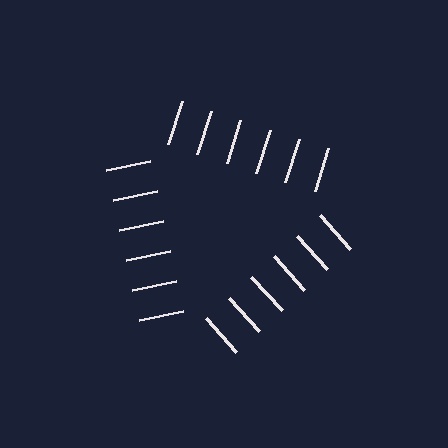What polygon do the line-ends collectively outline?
An illusory triangle — the line segments terminate on its edges but no continuous stroke is drawn.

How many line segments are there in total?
18 — 6 along each of the 3 edges.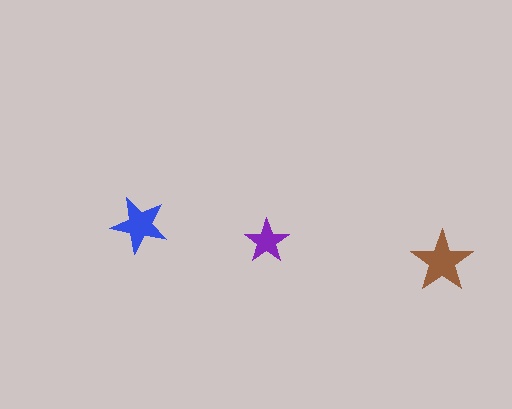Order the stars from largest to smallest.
the brown one, the blue one, the purple one.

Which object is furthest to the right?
The brown star is rightmost.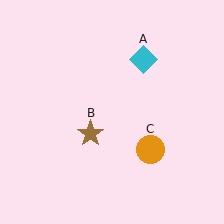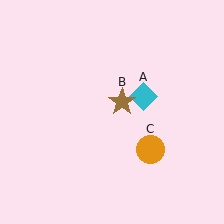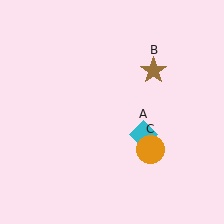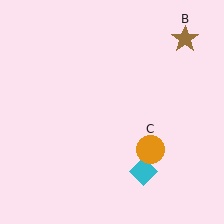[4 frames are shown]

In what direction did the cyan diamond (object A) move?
The cyan diamond (object A) moved down.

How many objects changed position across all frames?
2 objects changed position: cyan diamond (object A), brown star (object B).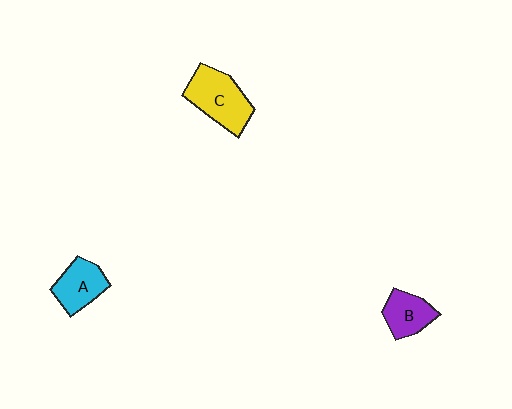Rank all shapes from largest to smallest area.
From largest to smallest: C (yellow), A (cyan), B (purple).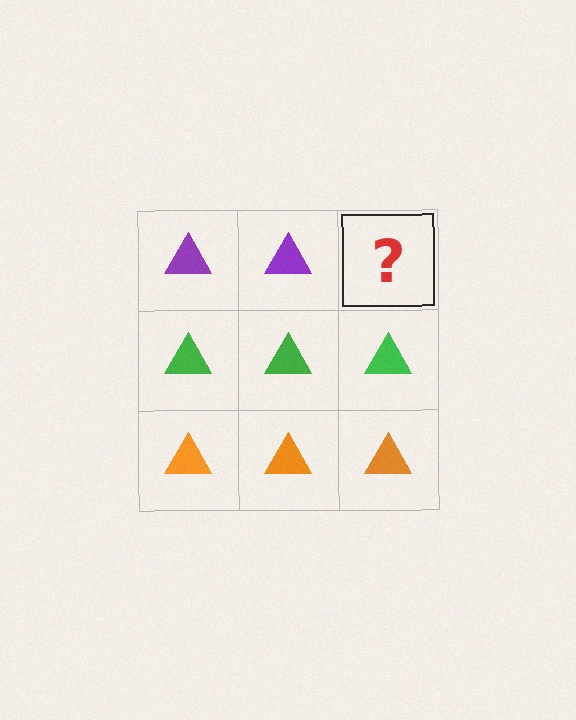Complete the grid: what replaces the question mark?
The question mark should be replaced with a purple triangle.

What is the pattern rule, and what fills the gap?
The rule is that each row has a consistent color. The gap should be filled with a purple triangle.